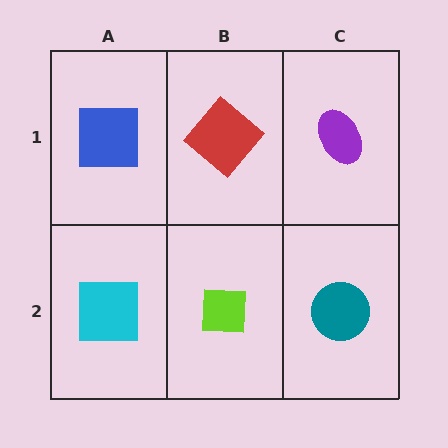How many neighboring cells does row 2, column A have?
2.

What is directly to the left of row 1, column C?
A red diamond.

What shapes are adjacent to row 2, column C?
A purple ellipse (row 1, column C), a lime square (row 2, column B).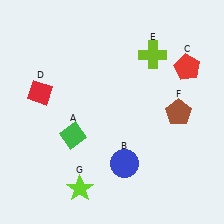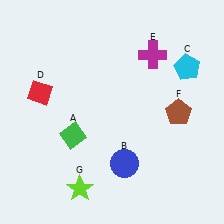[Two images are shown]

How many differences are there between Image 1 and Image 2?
There are 2 differences between the two images.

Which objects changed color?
C changed from red to cyan. E changed from lime to magenta.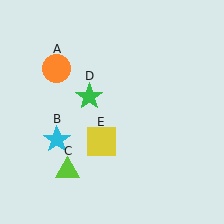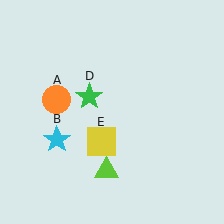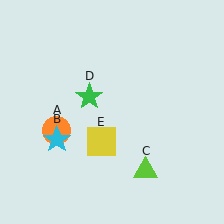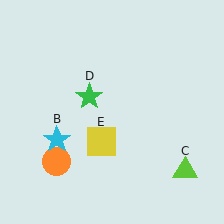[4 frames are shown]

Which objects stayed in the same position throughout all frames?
Cyan star (object B) and green star (object D) and yellow square (object E) remained stationary.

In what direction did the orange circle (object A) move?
The orange circle (object A) moved down.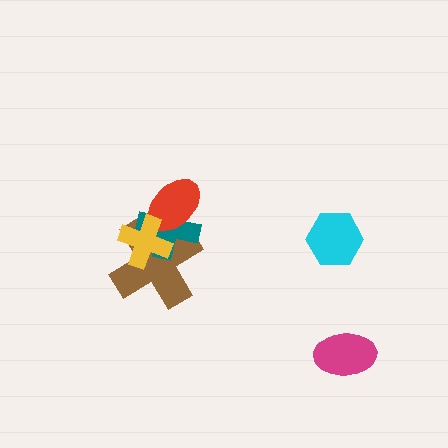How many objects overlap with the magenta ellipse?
0 objects overlap with the magenta ellipse.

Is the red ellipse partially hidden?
Yes, it is partially covered by another shape.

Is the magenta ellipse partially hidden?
No, no other shape covers it.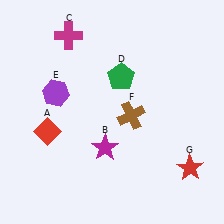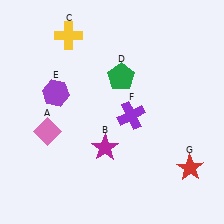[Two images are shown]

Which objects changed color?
A changed from red to pink. C changed from magenta to yellow. F changed from brown to purple.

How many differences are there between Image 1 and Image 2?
There are 3 differences between the two images.